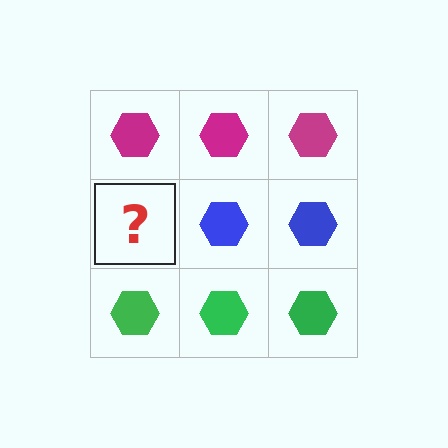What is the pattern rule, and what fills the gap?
The rule is that each row has a consistent color. The gap should be filled with a blue hexagon.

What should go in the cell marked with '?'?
The missing cell should contain a blue hexagon.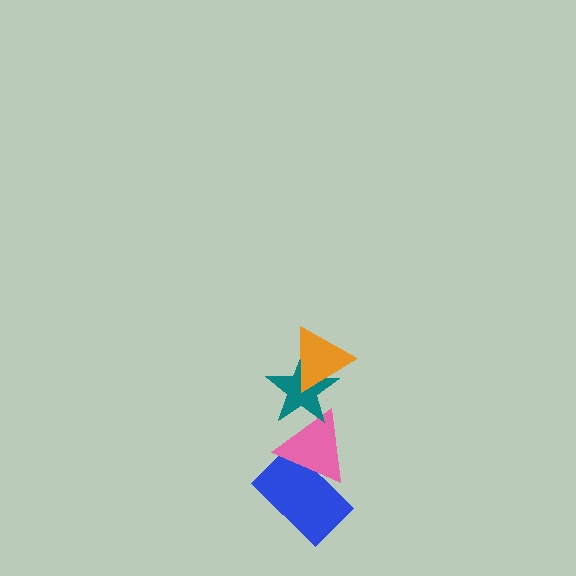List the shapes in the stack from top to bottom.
From top to bottom: the orange triangle, the teal star, the pink triangle, the blue rectangle.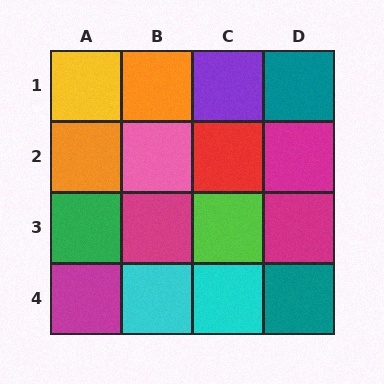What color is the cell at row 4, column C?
Cyan.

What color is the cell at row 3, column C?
Lime.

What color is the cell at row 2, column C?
Red.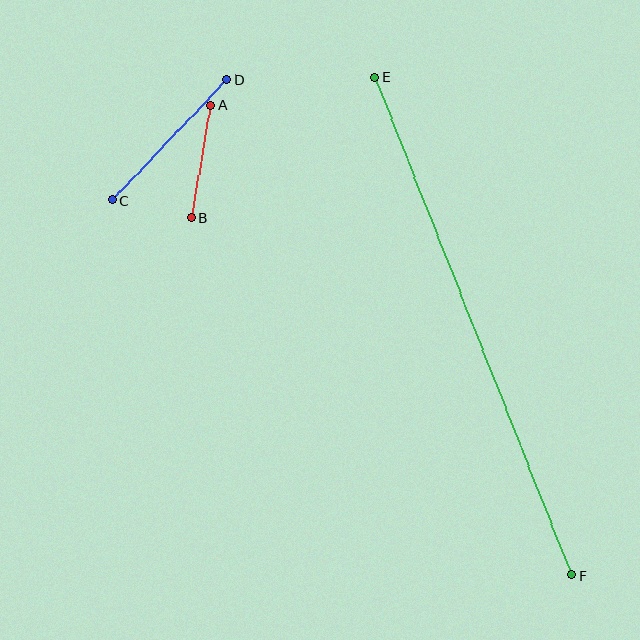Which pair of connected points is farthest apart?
Points E and F are farthest apart.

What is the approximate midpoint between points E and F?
The midpoint is at approximately (473, 326) pixels.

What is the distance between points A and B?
The distance is approximately 114 pixels.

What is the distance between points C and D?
The distance is approximately 166 pixels.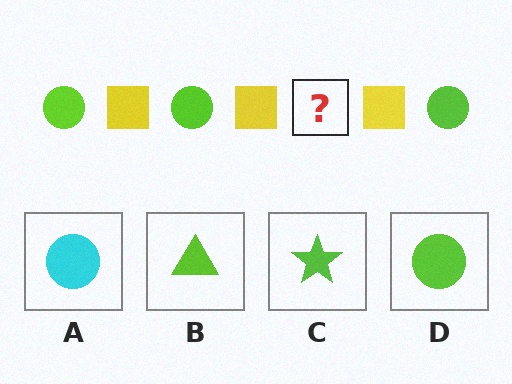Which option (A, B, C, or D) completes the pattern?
D.